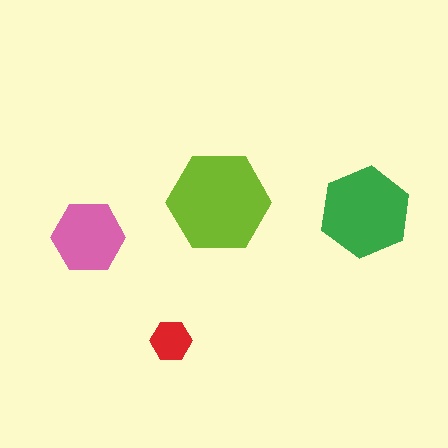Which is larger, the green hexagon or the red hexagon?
The green one.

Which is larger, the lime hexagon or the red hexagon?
The lime one.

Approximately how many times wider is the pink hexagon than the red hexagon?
About 2 times wider.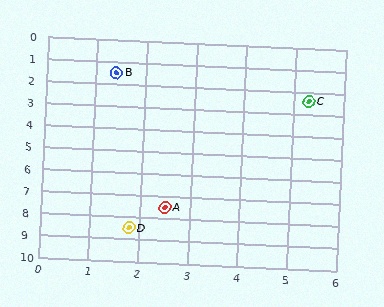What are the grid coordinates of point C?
Point C is at approximately (5.3, 2.4).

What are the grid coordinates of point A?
Point A is at approximately (2.5, 7.5).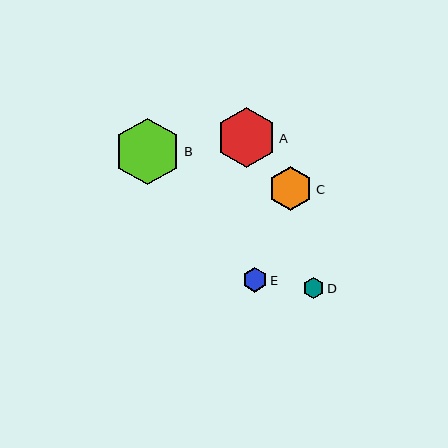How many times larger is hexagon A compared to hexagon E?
Hexagon A is approximately 2.4 times the size of hexagon E.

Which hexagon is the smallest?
Hexagon D is the smallest with a size of approximately 21 pixels.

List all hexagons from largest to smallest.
From largest to smallest: B, A, C, E, D.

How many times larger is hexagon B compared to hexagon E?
Hexagon B is approximately 2.7 times the size of hexagon E.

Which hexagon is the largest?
Hexagon B is the largest with a size of approximately 67 pixels.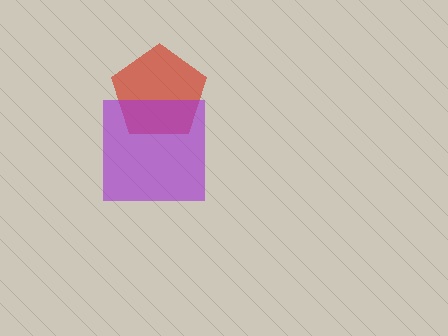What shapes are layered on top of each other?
The layered shapes are: a red pentagon, a purple square.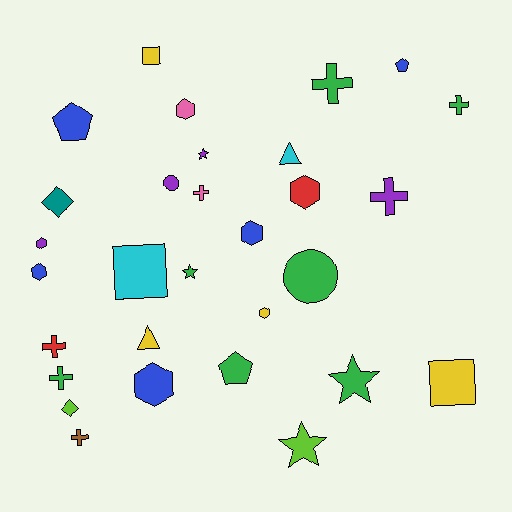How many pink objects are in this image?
There are 2 pink objects.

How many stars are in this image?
There are 4 stars.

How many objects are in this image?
There are 30 objects.